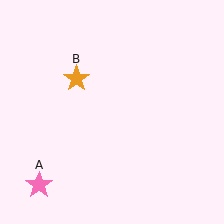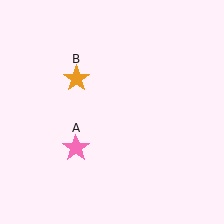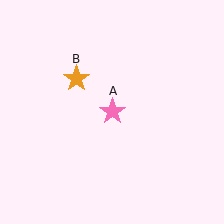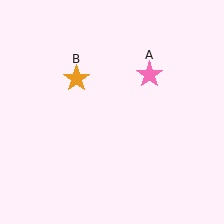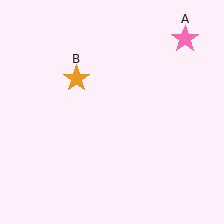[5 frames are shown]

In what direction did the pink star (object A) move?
The pink star (object A) moved up and to the right.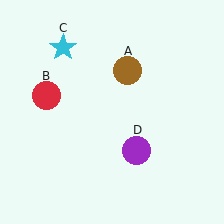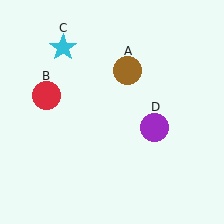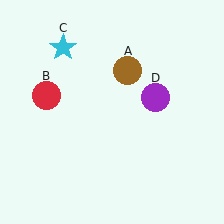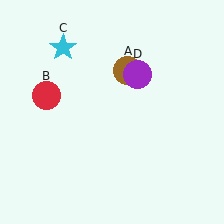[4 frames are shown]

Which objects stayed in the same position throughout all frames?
Brown circle (object A) and red circle (object B) and cyan star (object C) remained stationary.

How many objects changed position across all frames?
1 object changed position: purple circle (object D).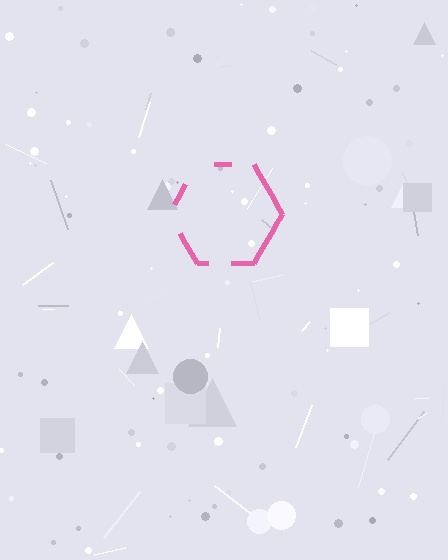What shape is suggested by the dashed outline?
The dashed outline suggests a hexagon.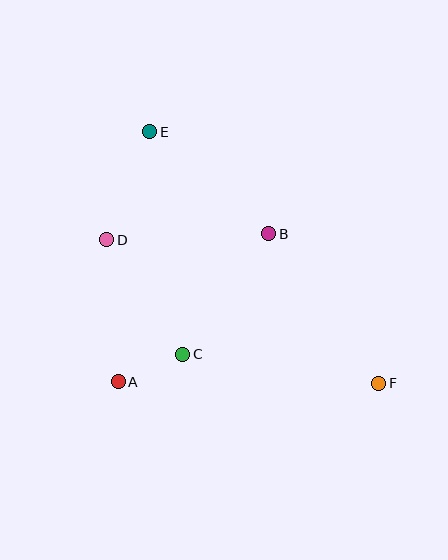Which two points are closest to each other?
Points A and C are closest to each other.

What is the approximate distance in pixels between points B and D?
The distance between B and D is approximately 162 pixels.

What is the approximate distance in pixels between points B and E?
The distance between B and E is approximately 157 pixels.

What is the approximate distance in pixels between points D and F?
The distance between D and F is approximately 307 pixels.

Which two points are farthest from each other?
Points E and F are farthest from each other.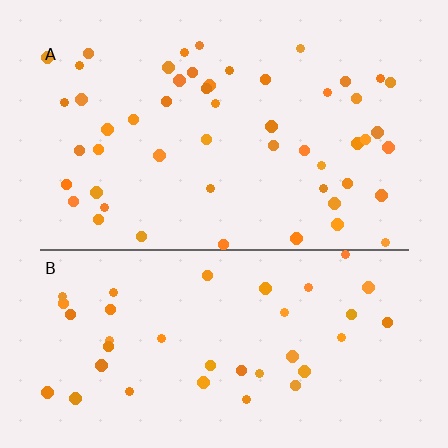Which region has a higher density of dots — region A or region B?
A (the top).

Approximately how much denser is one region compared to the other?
Approximately 1.3× — region A over region B.